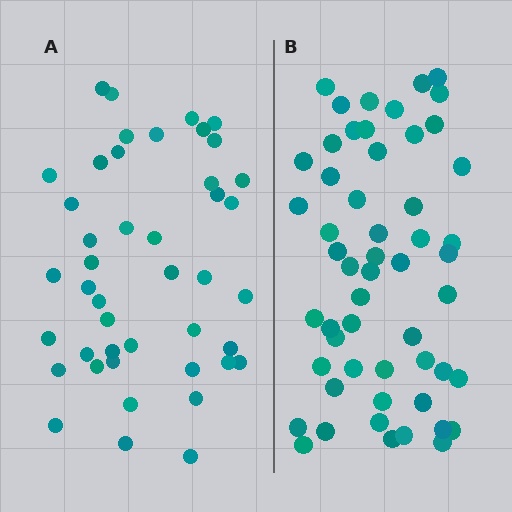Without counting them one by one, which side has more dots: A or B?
Region B (the right region) has more dots.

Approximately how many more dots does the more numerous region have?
Region B has roughly 10 or so more dots than region A.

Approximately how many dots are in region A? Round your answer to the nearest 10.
About 40 dots. (The exact count is 44, which rounds to 40.)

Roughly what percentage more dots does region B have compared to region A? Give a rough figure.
About 25% more.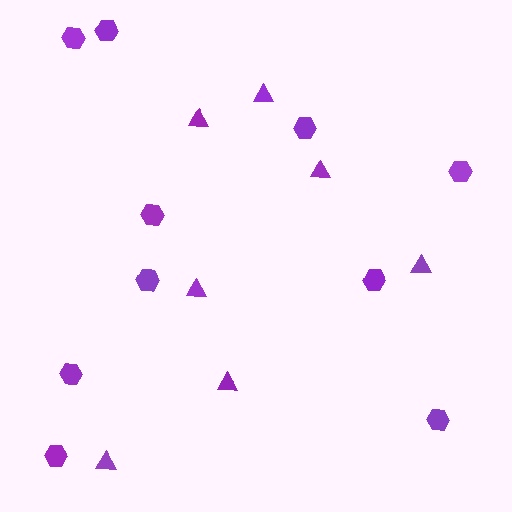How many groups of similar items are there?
There are 2 groups: one group of triangles (7) and one group of hexagons (10).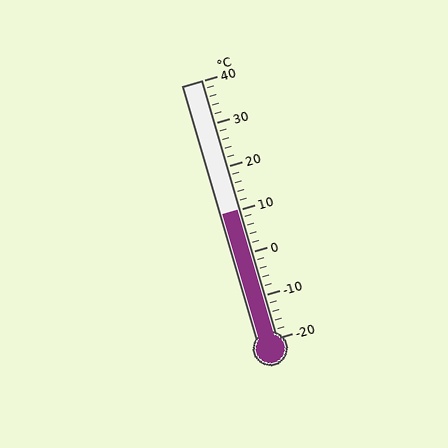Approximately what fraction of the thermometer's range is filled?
The thermometer is filled to approximately 50% of its range.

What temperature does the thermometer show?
The thermometer shows approximately 10°C.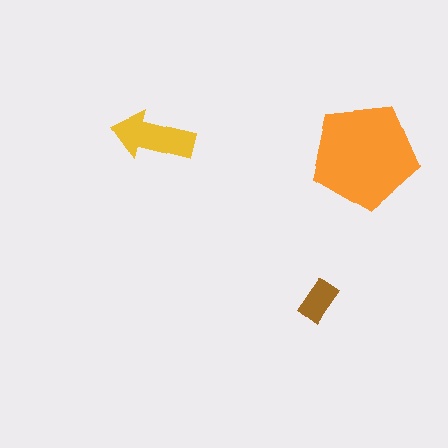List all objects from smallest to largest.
The brown rectangle, the yellow arrow, the orange pentagon.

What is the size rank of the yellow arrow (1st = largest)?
2nd.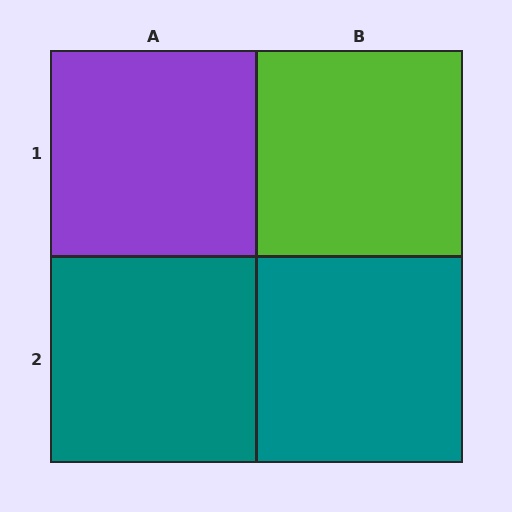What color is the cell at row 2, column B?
Teal.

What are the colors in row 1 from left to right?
Purple, lime.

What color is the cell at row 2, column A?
Teal.